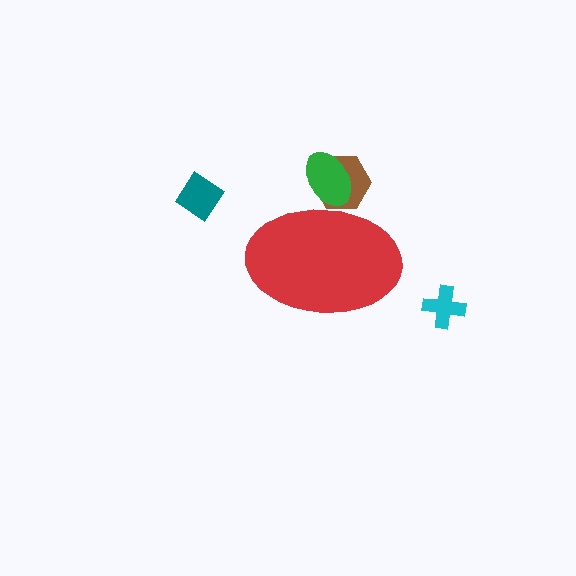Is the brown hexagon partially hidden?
Yes, the brown hexagon is partially hidden behind the red ellipse.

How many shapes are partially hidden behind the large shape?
2 shapes are partially hidden.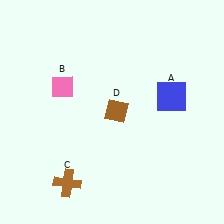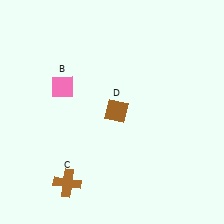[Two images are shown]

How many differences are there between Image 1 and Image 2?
There is 1 difference between the two images.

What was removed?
The blue square (A) was removed in Image 2.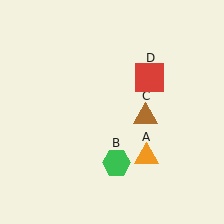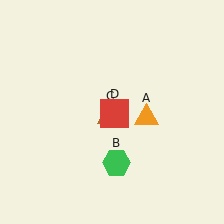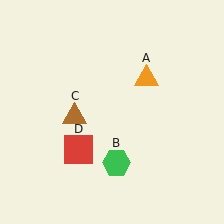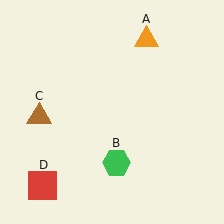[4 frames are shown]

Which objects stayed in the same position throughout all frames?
Green hexagon (object B) remained stationary.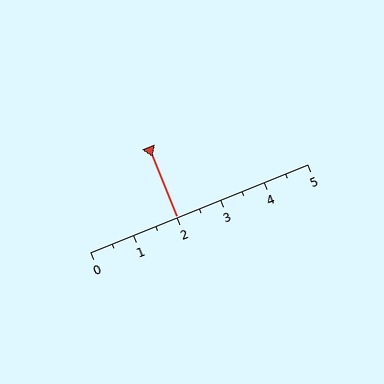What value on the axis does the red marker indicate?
The marker indicates approximately 2.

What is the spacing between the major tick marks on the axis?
The major ticks are spaced 1 apart.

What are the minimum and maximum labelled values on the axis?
The axis runs from 0 to 5.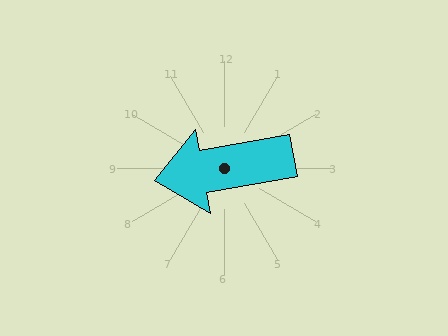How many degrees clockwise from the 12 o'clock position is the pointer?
Approximately 260 degrees.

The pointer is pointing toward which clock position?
Roughly 9 o'clock.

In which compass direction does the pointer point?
West.